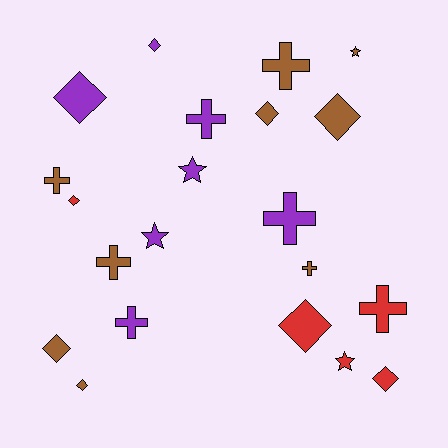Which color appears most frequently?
Brown, with 9 objects.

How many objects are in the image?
There are 21 objects.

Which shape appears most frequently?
Diamond, with 9 objects.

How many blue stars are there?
There are no blue stars.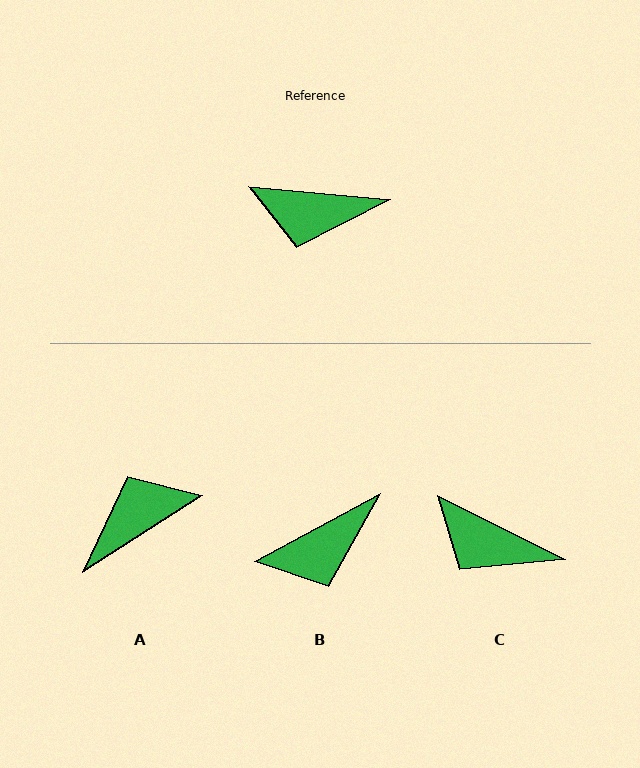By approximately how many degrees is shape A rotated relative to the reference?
Approximately 142 degrees clockwise.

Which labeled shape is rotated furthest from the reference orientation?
A, about 142 degrees away.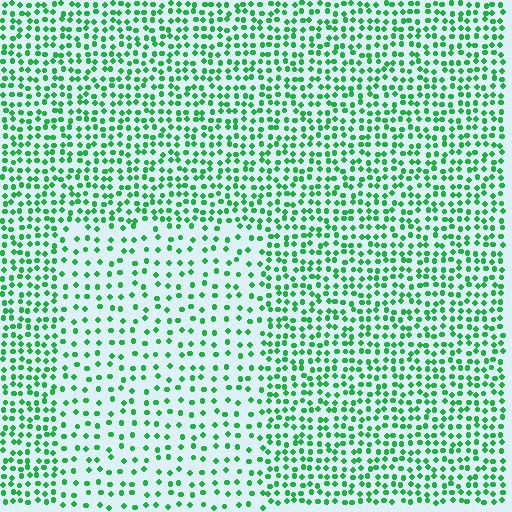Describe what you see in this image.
The image contains small green elements arranged at two different densities. A rectangle-shaped region is visible where the elements are less densely packed than the surrounding area.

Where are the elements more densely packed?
The elements are more densely packed outside the rectangle boundary.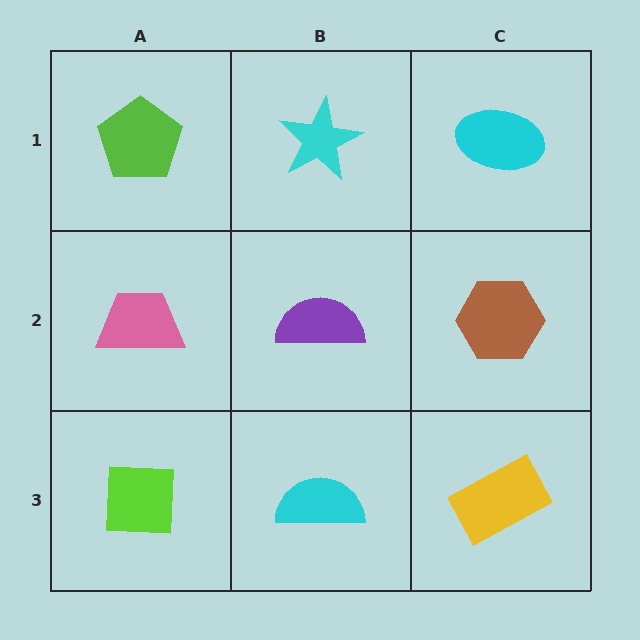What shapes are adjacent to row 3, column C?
A brown hexagon (row 2, column C), a cyan semicircle (row 3, column B).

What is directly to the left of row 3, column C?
A cyan semicircle.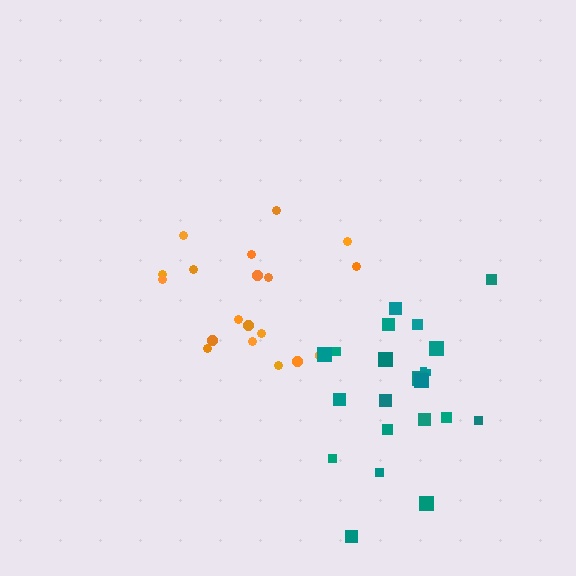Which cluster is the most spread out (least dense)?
Teal.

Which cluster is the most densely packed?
Orange.